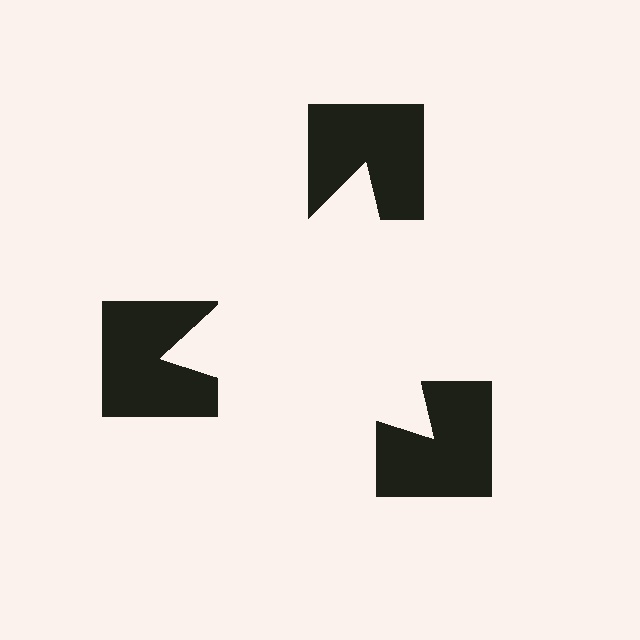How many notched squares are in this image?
There are 3 — one at each vertex of the illusory triangle.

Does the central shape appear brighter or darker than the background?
It typically appears slightly brighter than the background, even though no actual brightness change is drawn.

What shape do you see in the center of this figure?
An illusory triangle — its edges are inferred from the aligned wedge cuts in the notched squares, not physically drawn.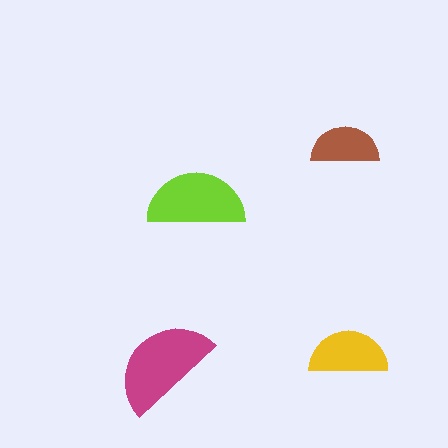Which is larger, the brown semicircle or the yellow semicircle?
The yellow one.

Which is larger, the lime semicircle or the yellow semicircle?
The lime one.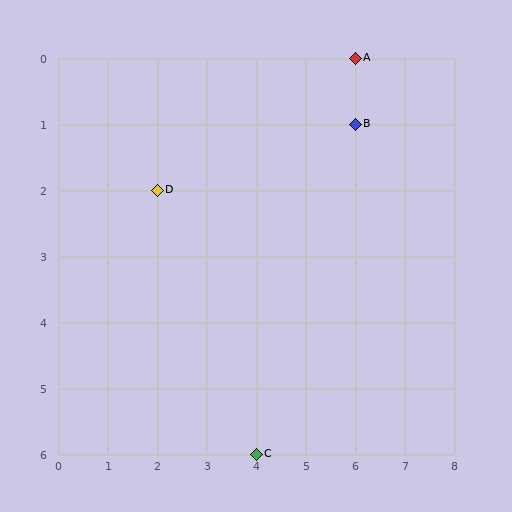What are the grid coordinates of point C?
Point C is at grid coordinates (4, 6).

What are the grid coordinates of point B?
Point B is at grid coordinates (6, 1).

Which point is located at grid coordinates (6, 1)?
Point B is at (6, 1).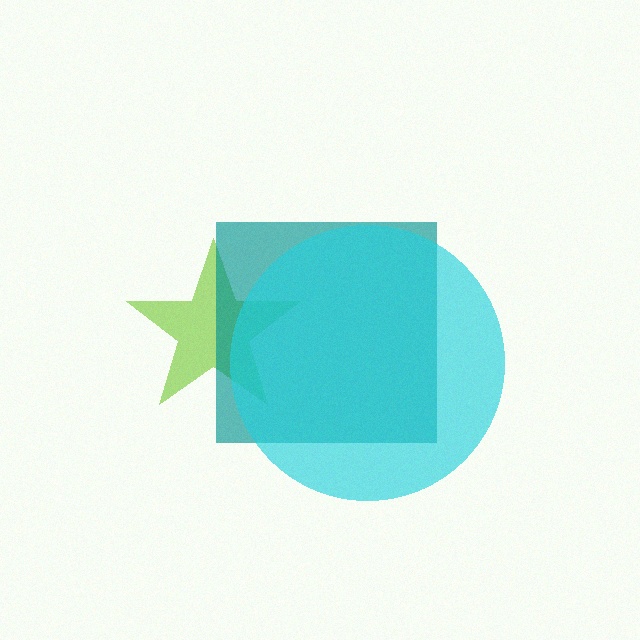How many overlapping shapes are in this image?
There are 3 overlapping shapes in the image.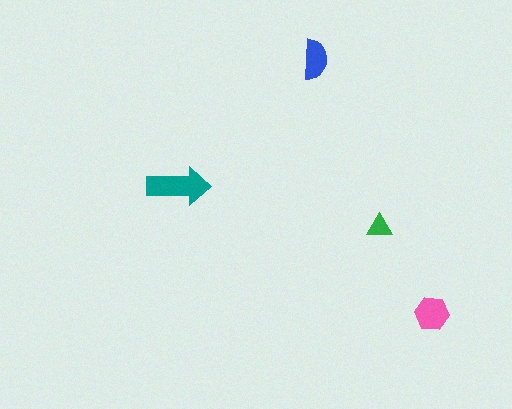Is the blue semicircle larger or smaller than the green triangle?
Larger.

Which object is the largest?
The teal arrow.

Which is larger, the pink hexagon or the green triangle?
The pink hexagon.